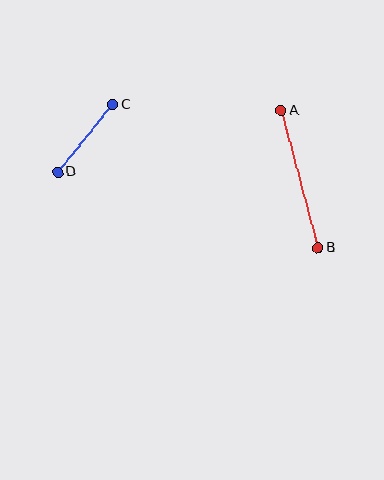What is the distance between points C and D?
The distance is approximately 87 pixels.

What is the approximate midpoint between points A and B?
The midpoint is at approximately (299, 179) pixels.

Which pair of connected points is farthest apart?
Points A and B are farthest apart.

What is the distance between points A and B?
The distance is approximately 142 pixels.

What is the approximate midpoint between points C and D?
The midpoint is at approximately (85, 138) pixels.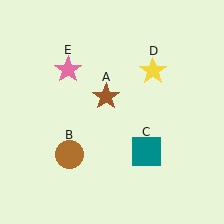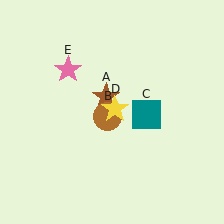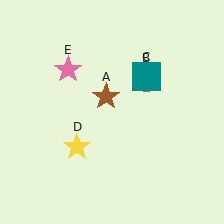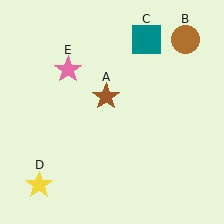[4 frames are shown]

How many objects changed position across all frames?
3 objects changed position: brown circle (object B), teal square (object C), yellow star (object D).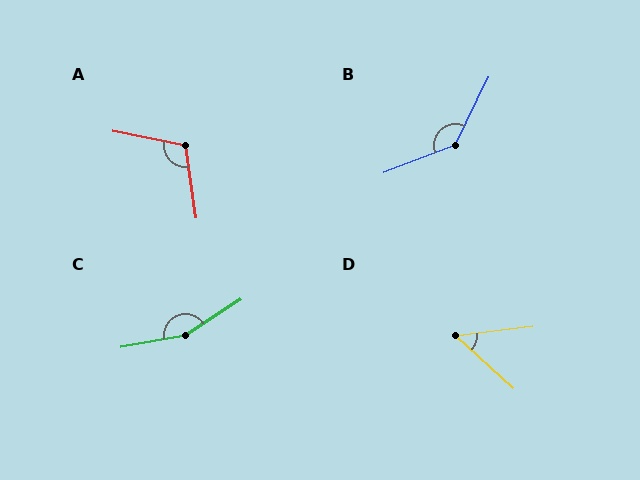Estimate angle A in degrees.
Approximately 109 degrees.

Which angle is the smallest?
D, at approximately 49 degrees.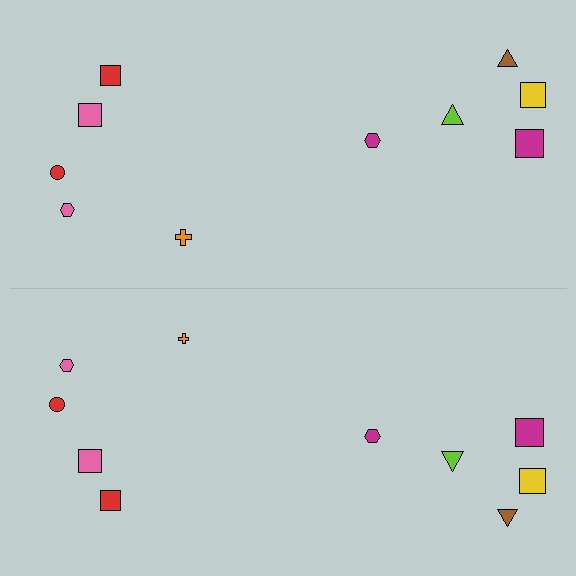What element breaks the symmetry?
The orange cross on the bottom side has a different size than its mirror counterpart.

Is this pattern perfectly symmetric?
No, the pattern is not perfectly symmetric. The orange cross on the bottom side has a different size than its mirror counterpart.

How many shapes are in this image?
There are 20 shapes in this image.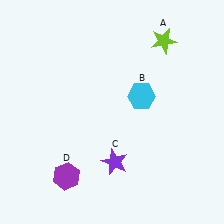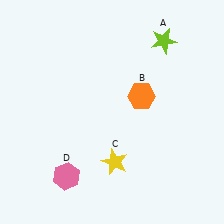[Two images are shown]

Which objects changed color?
B changed from cyan to orange. C changed from purple to yellow. D changed from purple to pink.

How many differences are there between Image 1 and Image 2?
There are 3 differences between the two images.